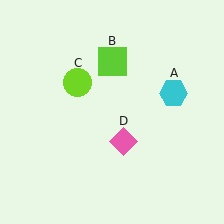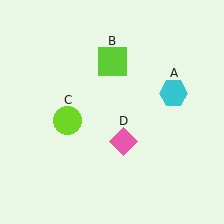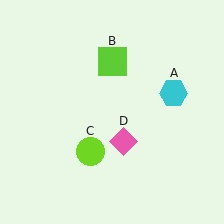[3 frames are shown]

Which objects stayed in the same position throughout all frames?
Cyan hexagon (object A) and lime square (object B) and pink diamond (object D) remained stationary.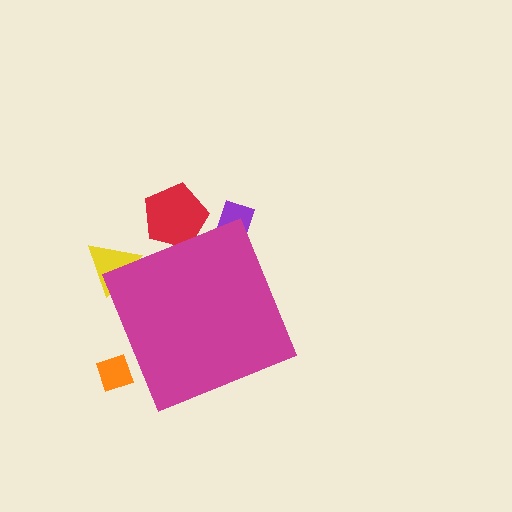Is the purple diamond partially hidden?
Yes, the purple diamond is partially hidden behind the magenta diamond.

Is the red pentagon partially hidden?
Yes, the red pentagon is partially hidden behind the magenta diamond.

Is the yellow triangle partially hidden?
Yes, the yellow triangle is partially hidden behind the magenta diamond.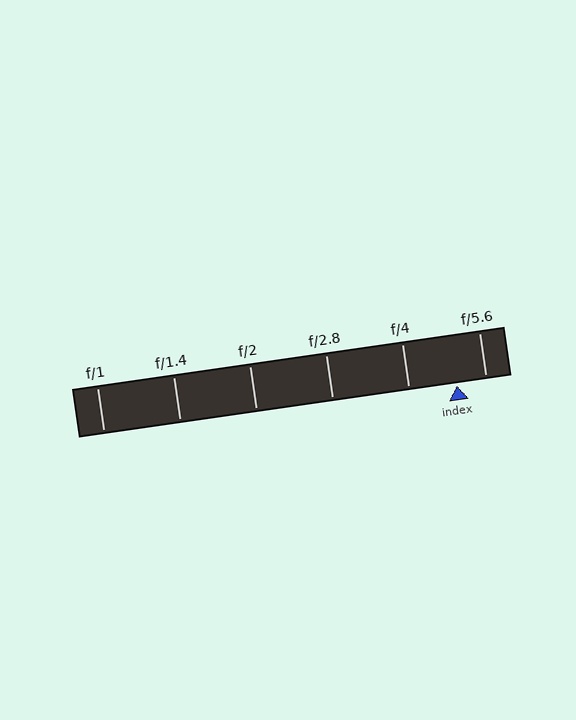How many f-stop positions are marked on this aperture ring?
There are 6 f-stop positions marked.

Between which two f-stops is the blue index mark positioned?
The index mark is between f/4 and f/5.6.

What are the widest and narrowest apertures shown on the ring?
The widest aperture shown is f/1 and the narrowest is f/5.6.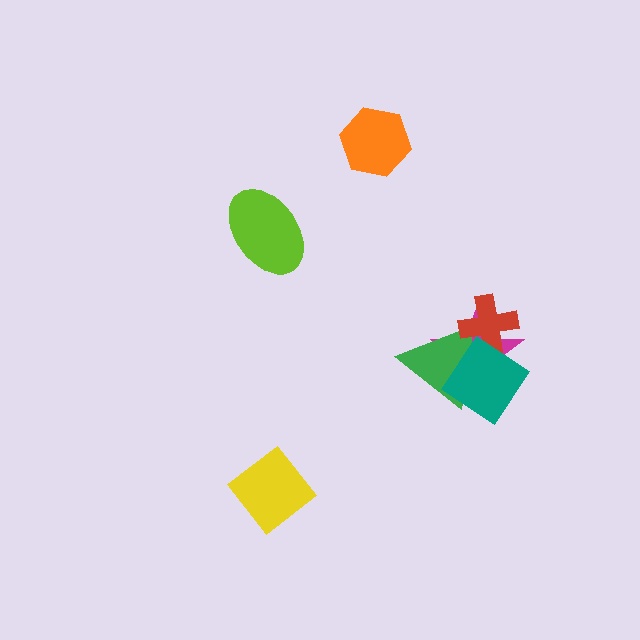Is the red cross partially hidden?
Yes, it is partially covered by another shape.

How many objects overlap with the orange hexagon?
0 objects overlap with the orange hexagon.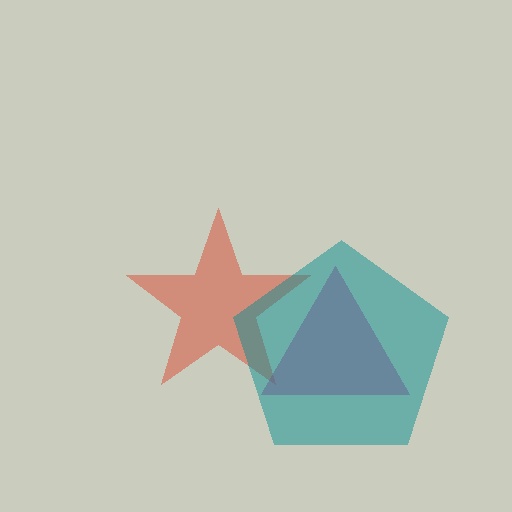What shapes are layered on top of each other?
The layered shapes are: a red star, a magenta triangle, a teal pentagon.